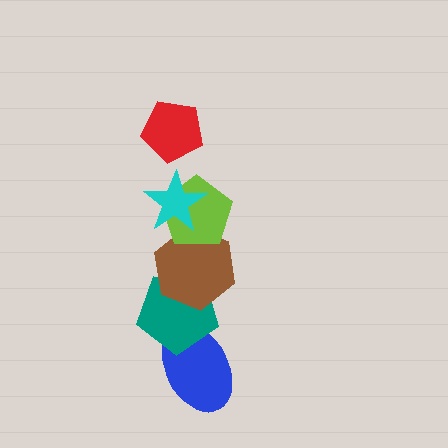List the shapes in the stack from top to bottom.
From top to bottom: the red pentagon, the cyan star, the lime pentagon, the brown hexagon, the teal pentagon, the blue ellipse.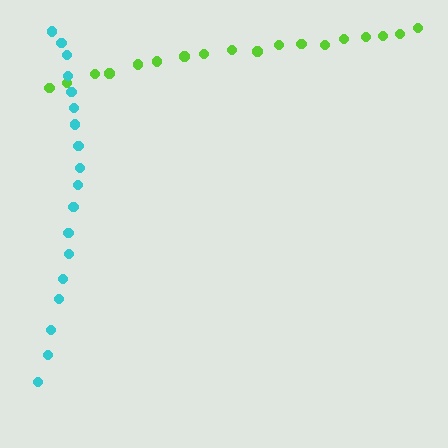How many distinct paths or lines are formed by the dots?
There are 2 distinct paths.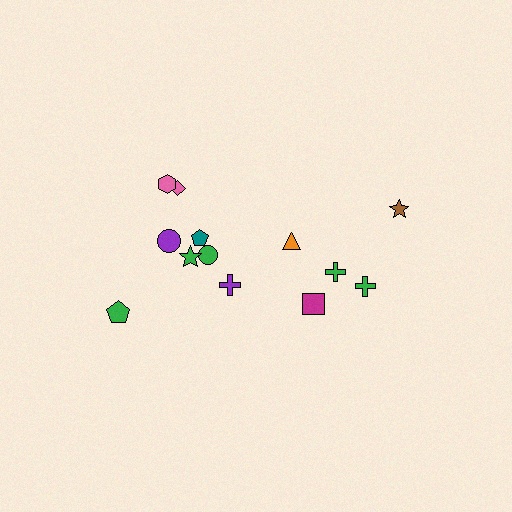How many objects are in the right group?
There are 5 objects.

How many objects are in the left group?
There are 8 objects.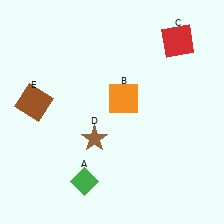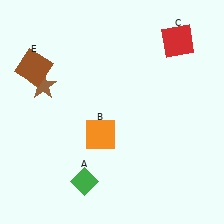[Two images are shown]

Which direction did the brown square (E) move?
The brown square (E) moved up.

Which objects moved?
The objects that moved are: the orange square (B), the brown star (D), the brown square (E).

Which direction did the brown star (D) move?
The brown star (D) moved up.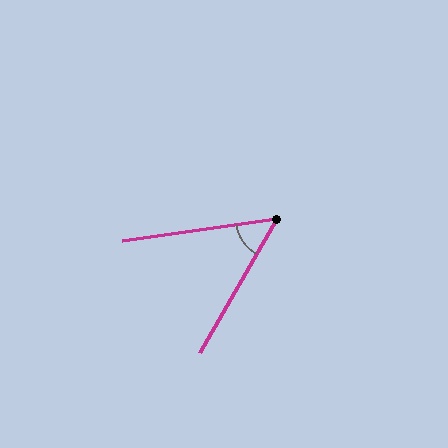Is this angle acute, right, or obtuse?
It is acute.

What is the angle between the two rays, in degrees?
Approximately 52 degrees.